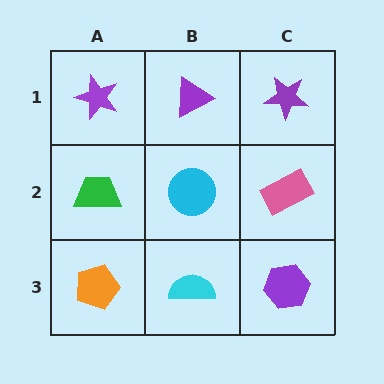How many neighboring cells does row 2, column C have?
3.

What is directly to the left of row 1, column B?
A purple star.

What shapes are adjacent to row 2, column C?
A purple star (row 1, column C), a purple hexagon (row 3, column C), a cyan circle (row 2, column B).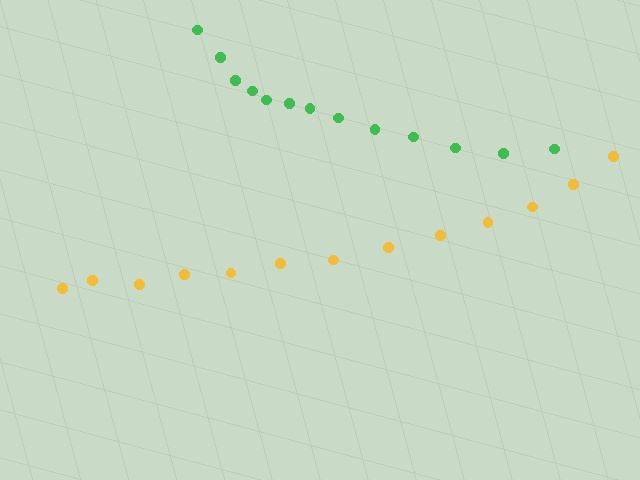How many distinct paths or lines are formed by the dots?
There are 2 distinct paths.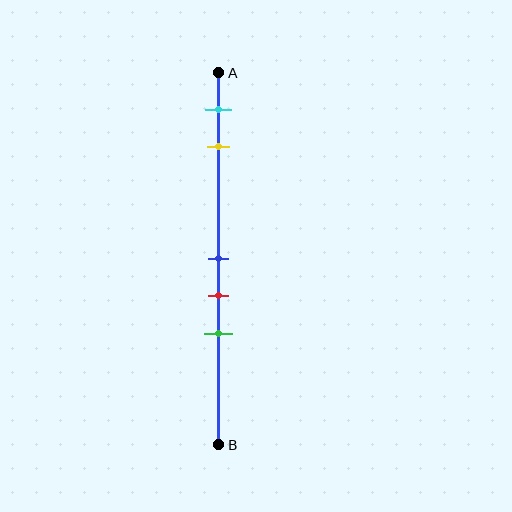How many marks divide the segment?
There are 5 marks dividing the segment.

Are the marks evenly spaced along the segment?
No, the marks are not evenly spaced.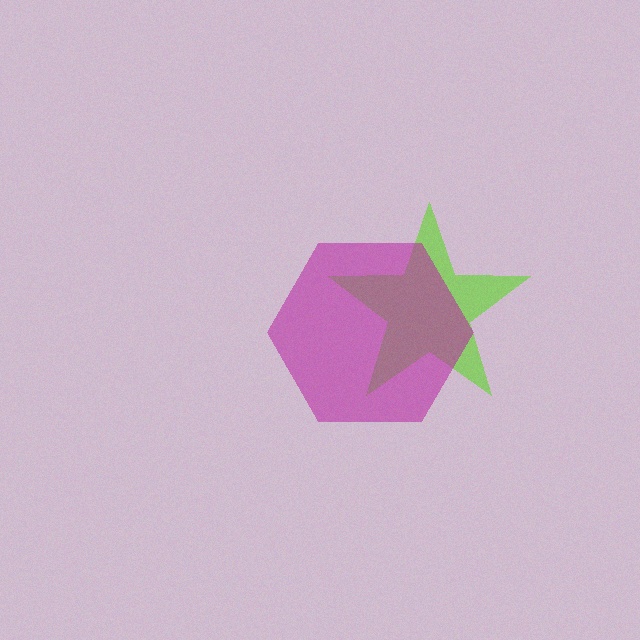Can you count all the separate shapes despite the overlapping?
Yes, there are 2 separate shapes.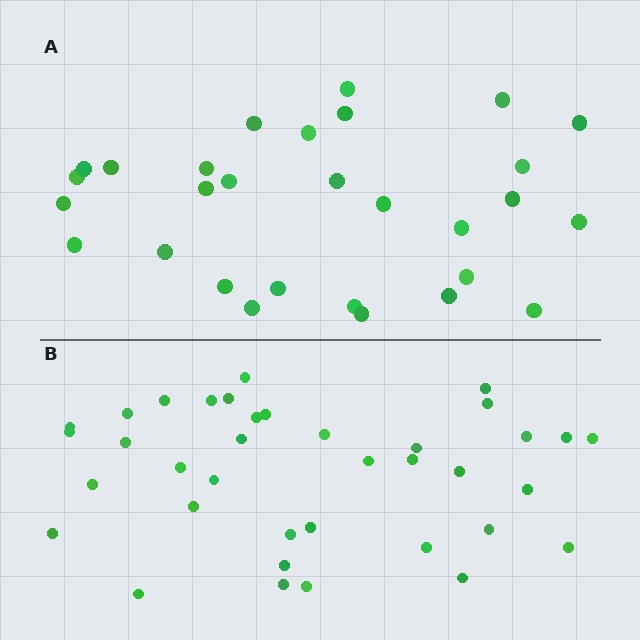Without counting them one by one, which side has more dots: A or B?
Region B (the bottom region) has more dots.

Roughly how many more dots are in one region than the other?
Region B has roughly 8 or so more dots than region A.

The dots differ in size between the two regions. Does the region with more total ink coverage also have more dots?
No. Region A has more total ink coverage because its dots are larger, but region B actually contains more individual dots. Total area can be misleading — the number of items is what matters here.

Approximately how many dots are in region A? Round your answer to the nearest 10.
About 30 dots. (The exact count is 29, which rounds to 30.)